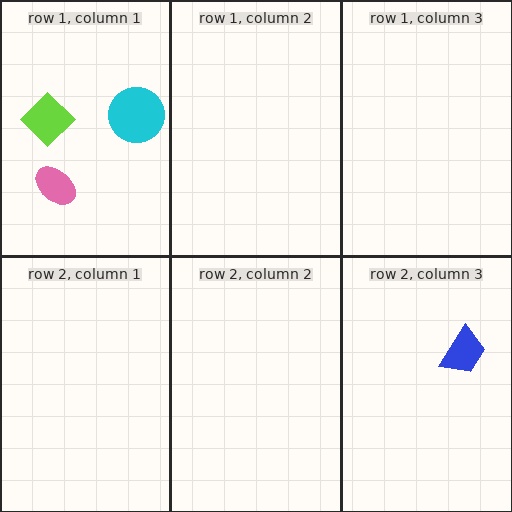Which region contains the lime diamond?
The row 1, column 1 region.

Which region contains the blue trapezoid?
The row 2, column 3 region.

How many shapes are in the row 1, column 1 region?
3.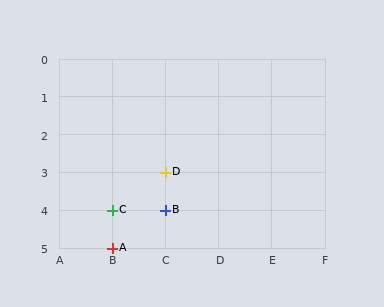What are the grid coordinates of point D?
Point D is at grid coordinates (C, 3).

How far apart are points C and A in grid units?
Points C and A are 1 row apart.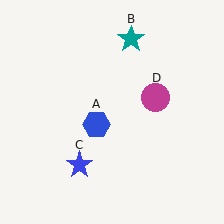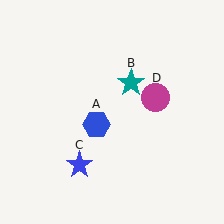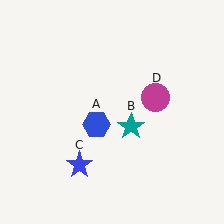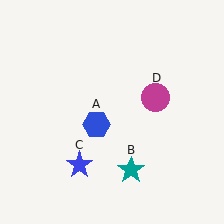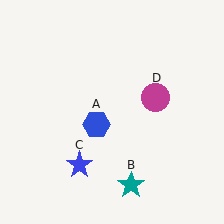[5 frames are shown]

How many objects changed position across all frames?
1 object changed position: teal star (object B).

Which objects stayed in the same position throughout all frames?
Blue hexagon (object A) and blue star (object C) and magenta circle (object D) remained stationary.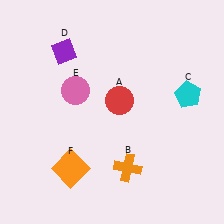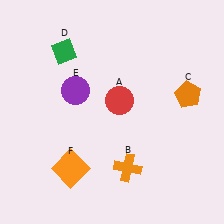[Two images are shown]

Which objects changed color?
C changed from cyan to orange. D changed from purple to green. E changed from pink to purple.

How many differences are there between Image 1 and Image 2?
There are 3 differences between the two images.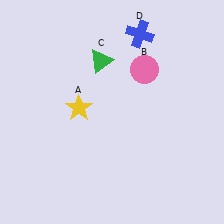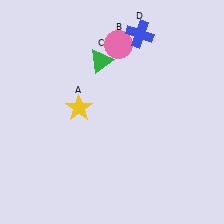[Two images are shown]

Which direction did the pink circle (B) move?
The pink circle (B) moved left.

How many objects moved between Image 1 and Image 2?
1 object moved between the two images.